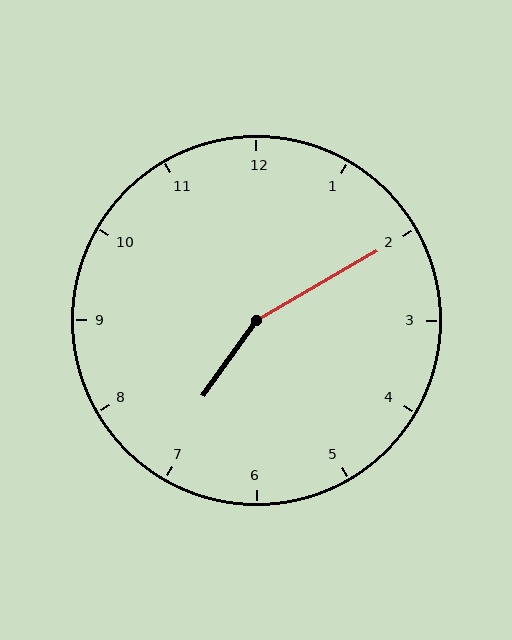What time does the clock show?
7:10.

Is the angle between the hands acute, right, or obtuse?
It is obtuse.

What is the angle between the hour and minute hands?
Approximately 155 degrees.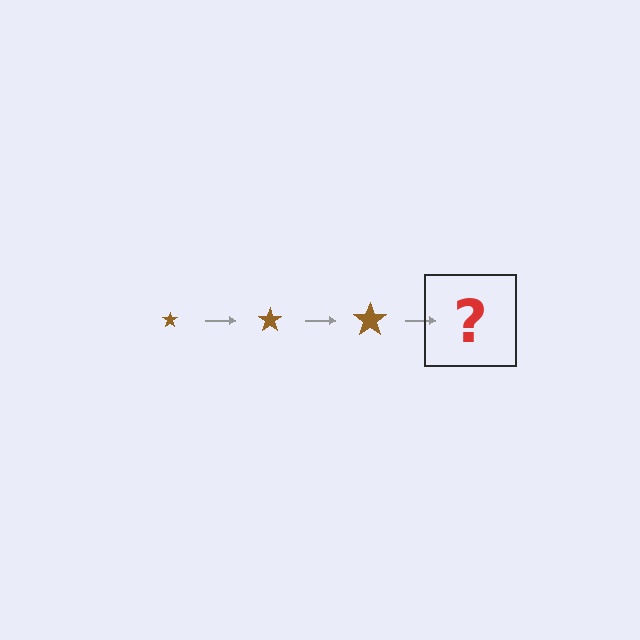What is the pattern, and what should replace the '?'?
The pattern is that the star gets progressively larger each step. The '?' should be a brown star, larger than the previous one.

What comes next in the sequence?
The next element should be a brown star, larger than the previous one.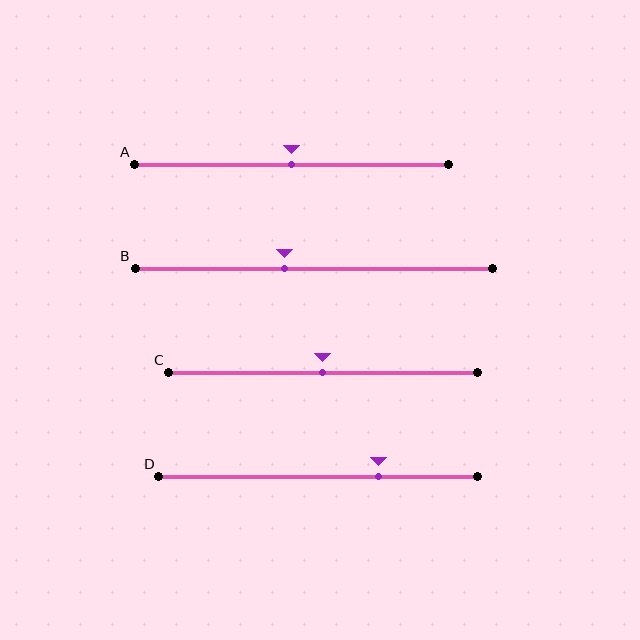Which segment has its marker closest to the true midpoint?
Segment A has its marker closest to the true midpoint.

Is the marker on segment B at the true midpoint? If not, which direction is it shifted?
No, the marker on segment B is shifted to the left by about 8% of the segment length.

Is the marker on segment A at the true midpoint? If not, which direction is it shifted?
Yes, the marker on segment A is at the true midpoint.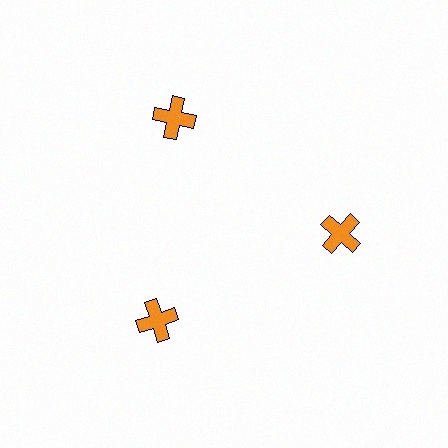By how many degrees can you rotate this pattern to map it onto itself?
The pattern maps onto itself every 120 degrees of rotation.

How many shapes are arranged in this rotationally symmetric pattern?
There are 3 shapes, arranged in 3 groups of 1.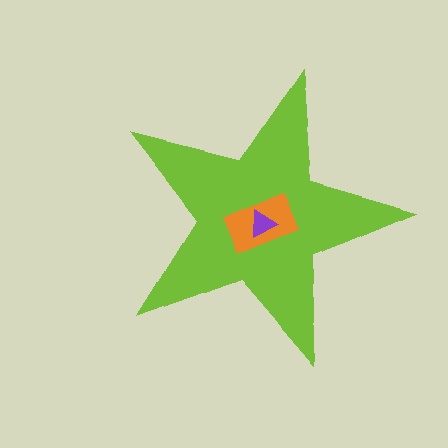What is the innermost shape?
The purple triangle.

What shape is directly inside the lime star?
The orange rectangle.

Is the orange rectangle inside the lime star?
Yes.